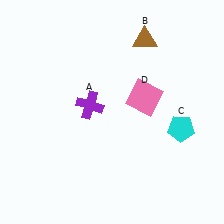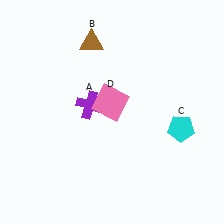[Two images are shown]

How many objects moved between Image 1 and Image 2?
2 objects moved between the two images.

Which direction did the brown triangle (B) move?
The brown triangle (B) moved left.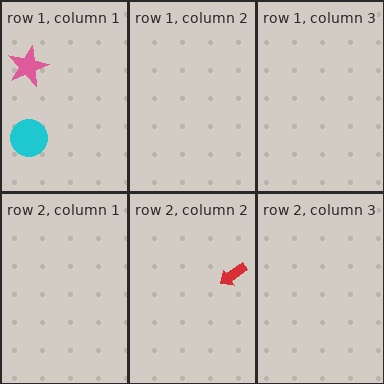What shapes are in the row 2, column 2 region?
The red arrow.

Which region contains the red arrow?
The row 2, column 2 region.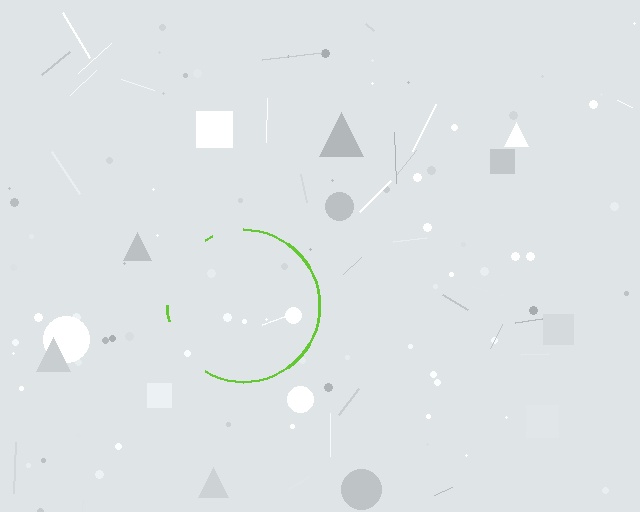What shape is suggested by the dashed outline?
The dashed outline suggests a circle.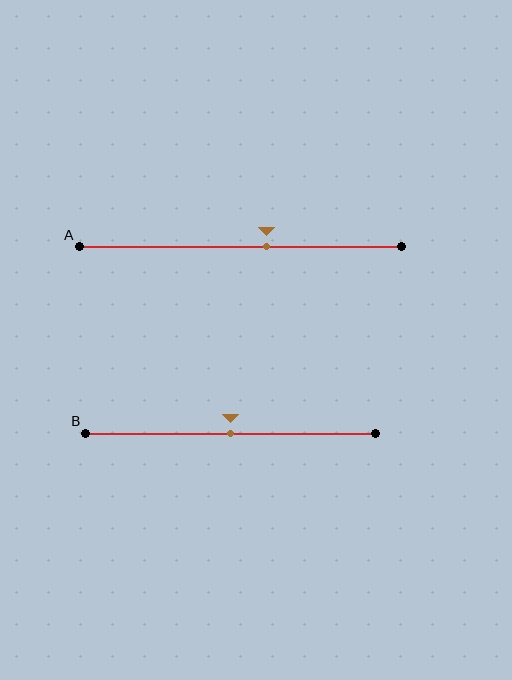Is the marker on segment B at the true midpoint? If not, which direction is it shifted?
Yes, the marker on segment B is at the true midpoint.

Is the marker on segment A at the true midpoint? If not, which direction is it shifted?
No, the marker on segment A is shifted to the right by about 8% of the segment length.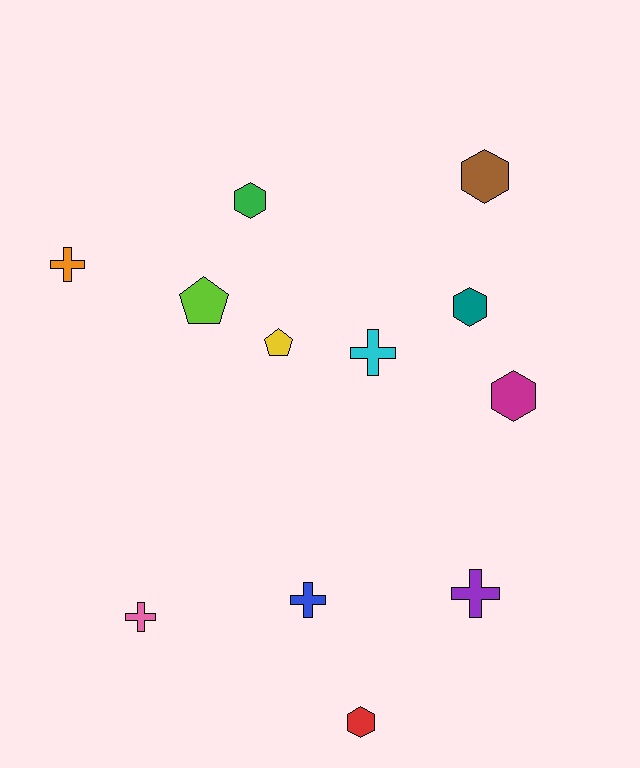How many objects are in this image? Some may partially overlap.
There are 12 objects.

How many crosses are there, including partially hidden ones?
There are 5 crosses.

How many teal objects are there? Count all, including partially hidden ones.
There is 1 teal object.